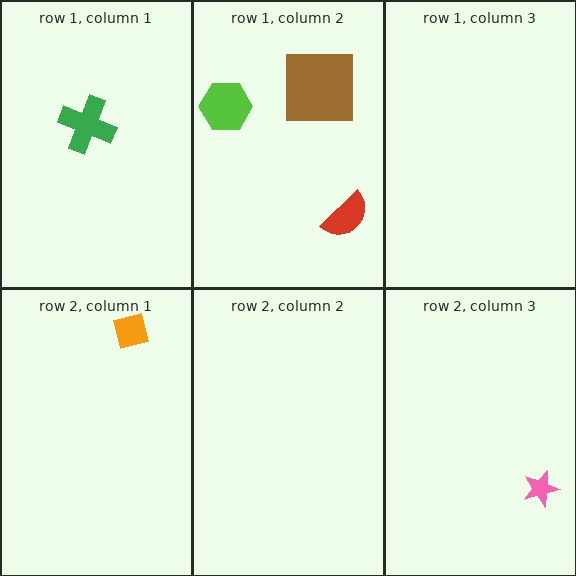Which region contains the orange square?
The row 2, column 1 region.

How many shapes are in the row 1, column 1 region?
1.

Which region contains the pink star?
The row 2, column 3 region.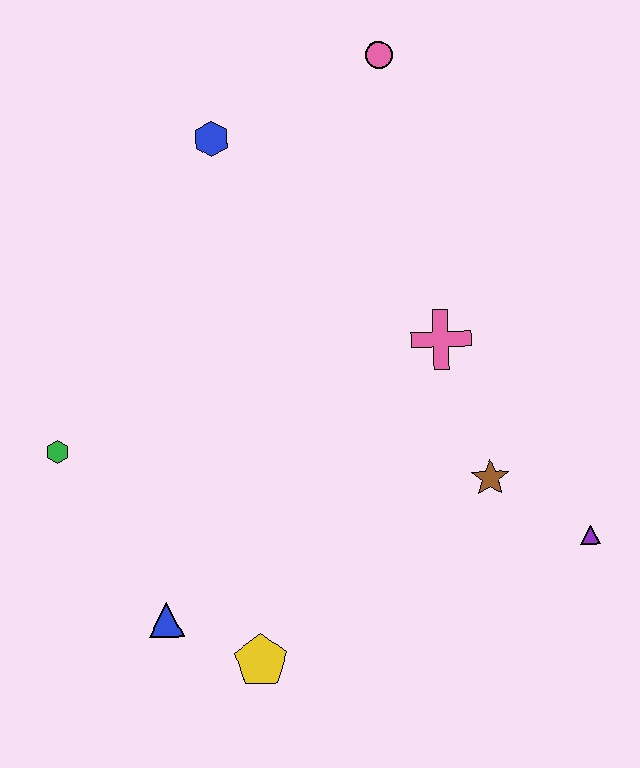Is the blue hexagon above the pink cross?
Yes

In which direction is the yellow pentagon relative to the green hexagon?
The yellow pentagon is below the green hexagon.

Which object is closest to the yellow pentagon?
The blue triangle is closest to the yellow pentagon.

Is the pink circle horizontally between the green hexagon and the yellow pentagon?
No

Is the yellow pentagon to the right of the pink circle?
No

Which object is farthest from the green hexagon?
The purple triangle is farthest from the green hexagon.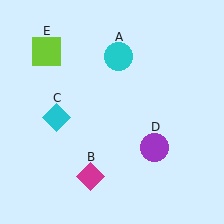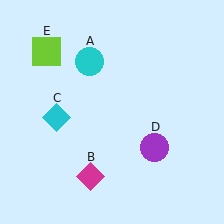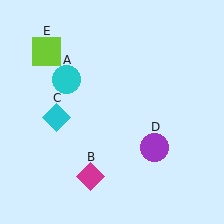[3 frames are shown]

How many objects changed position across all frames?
1 object changed position: cyan circle (object A).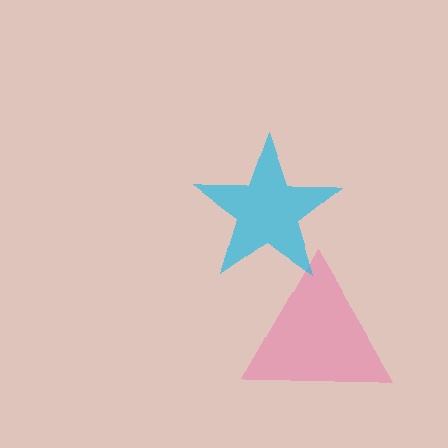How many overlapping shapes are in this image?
There are 2 overlapping shapes in the image.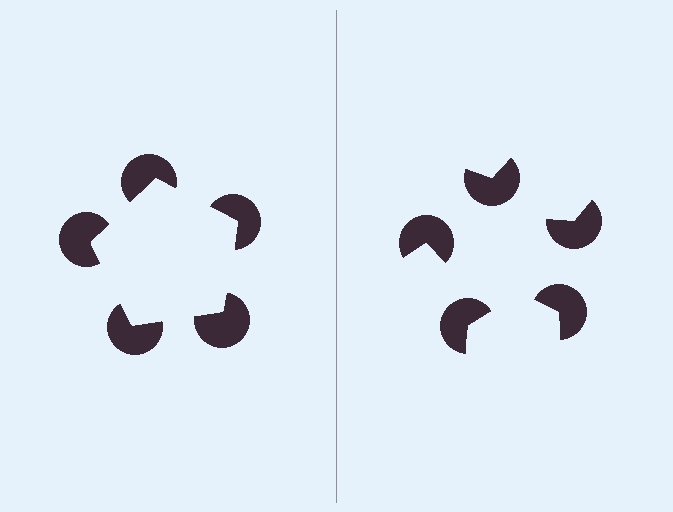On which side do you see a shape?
An illusory pentagon appears on the left side. On the right side the wedge cuts are rotated, so no coherent shape forms.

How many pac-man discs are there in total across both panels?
10 — 5 on each side.